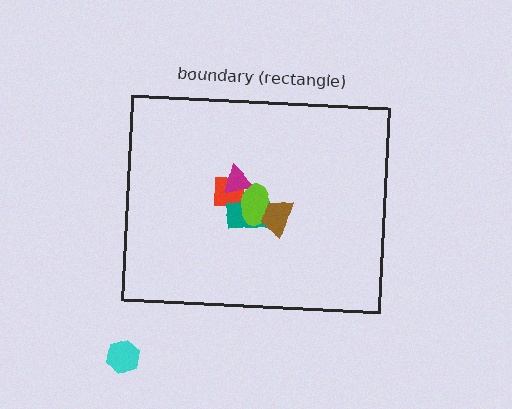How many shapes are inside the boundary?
5 inside, 1 outside.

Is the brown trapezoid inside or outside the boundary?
Inside.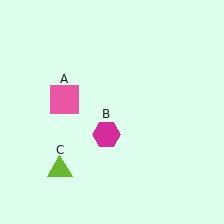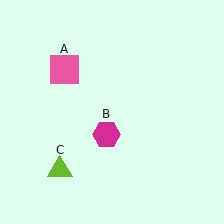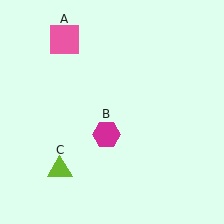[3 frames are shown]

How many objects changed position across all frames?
1 object changed position: pink square (object A).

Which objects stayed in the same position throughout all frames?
Magenta hexagon (object B) and lime triangle (object C) remained stationary.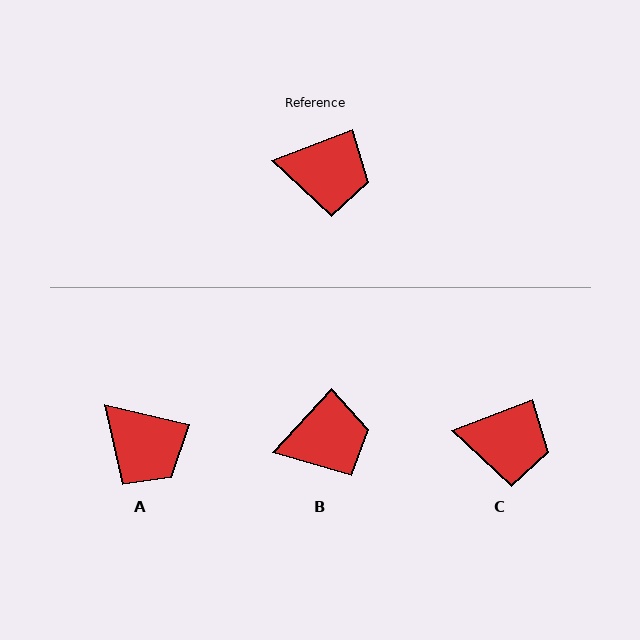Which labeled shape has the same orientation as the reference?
C.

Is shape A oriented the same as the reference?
No, it is off by about 35 degrees.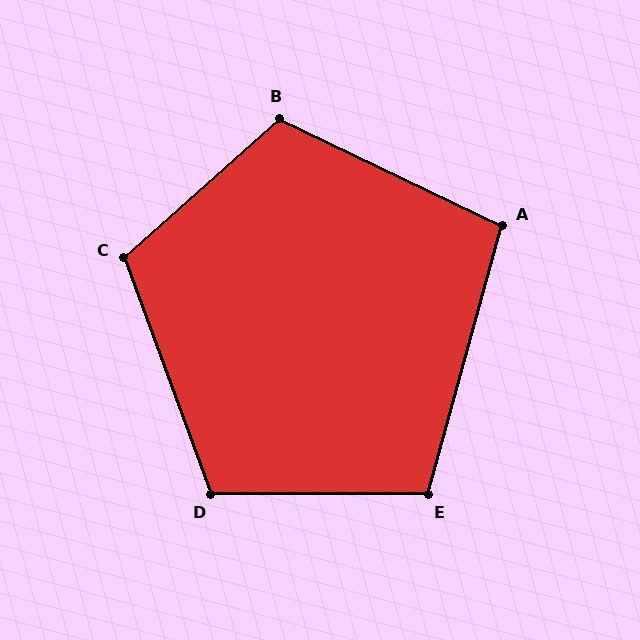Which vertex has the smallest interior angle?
A, at approximately 100 degrees.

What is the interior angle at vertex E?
Approximately 105 degrees (obtuse).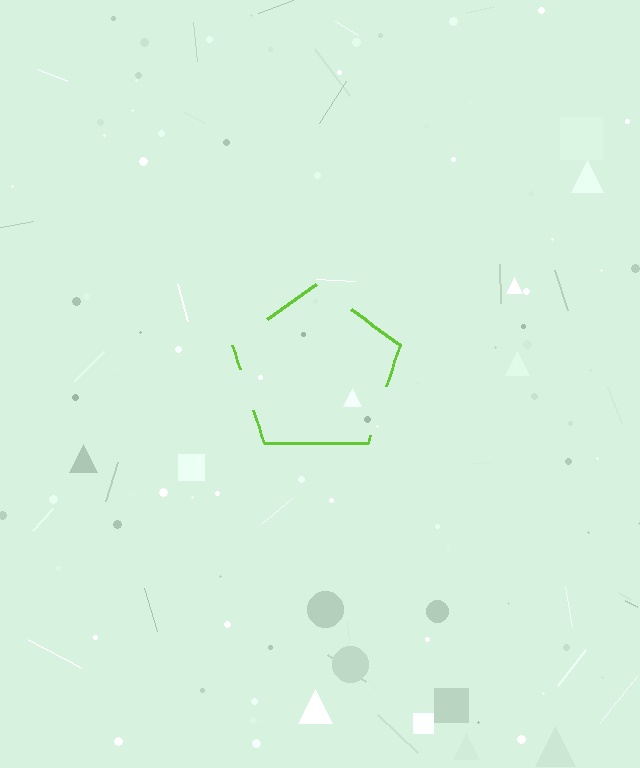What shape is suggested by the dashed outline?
The dashed outline suggests a pentagon.